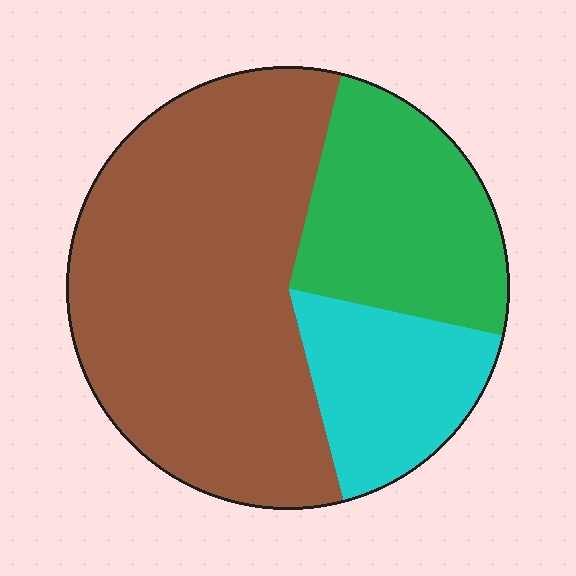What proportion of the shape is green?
Green takes up about one quarter (1/4) of the shape.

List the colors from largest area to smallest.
From largest to smallest: brown, green, cyan.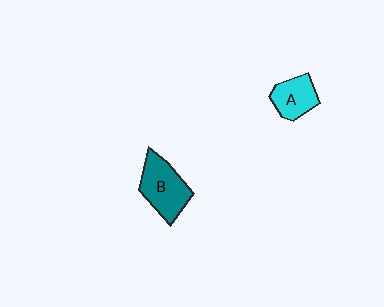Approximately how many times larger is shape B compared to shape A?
Approximately 1.5 times.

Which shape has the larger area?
Shape B (teal).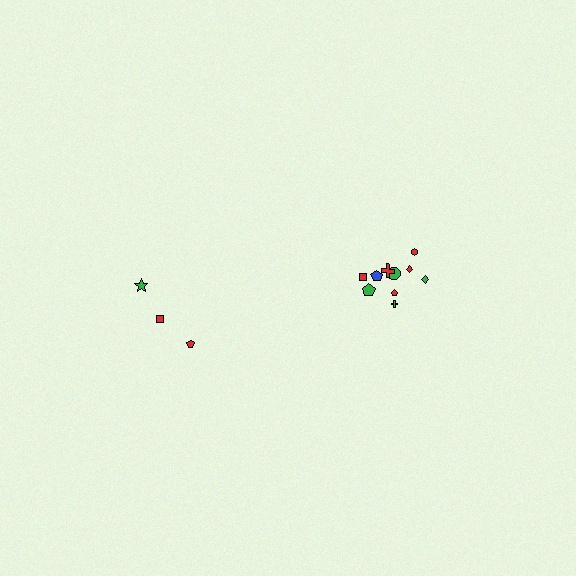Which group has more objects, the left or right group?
The right group.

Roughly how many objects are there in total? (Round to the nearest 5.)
Roughly 15 objects in total.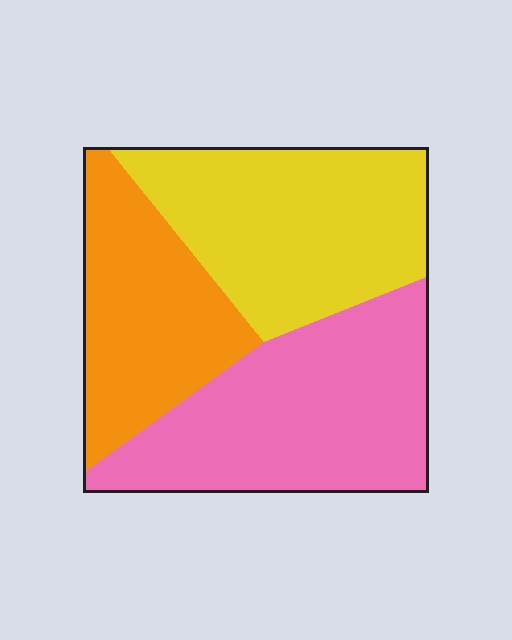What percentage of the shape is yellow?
Yellow covers 35% of the shape.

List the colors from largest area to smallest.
From largest to smallest: pink, yellow, orange.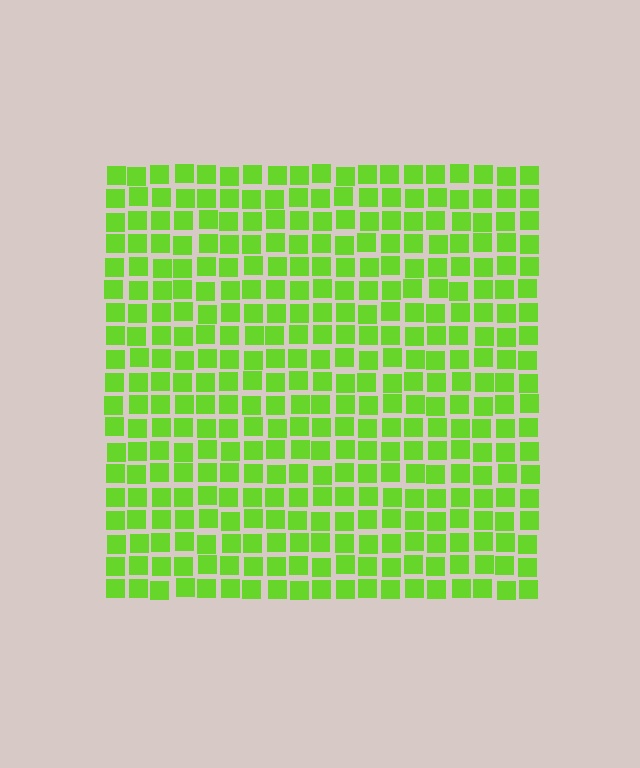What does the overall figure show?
The overall figure shows a square.